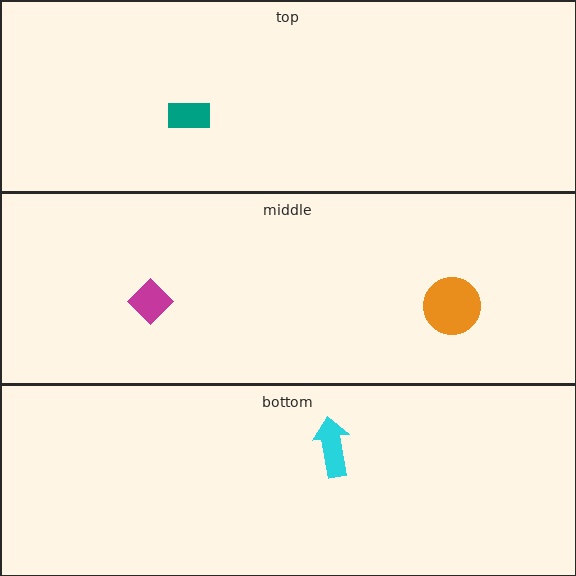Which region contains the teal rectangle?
The top region.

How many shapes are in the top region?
1.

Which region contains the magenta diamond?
The middle region.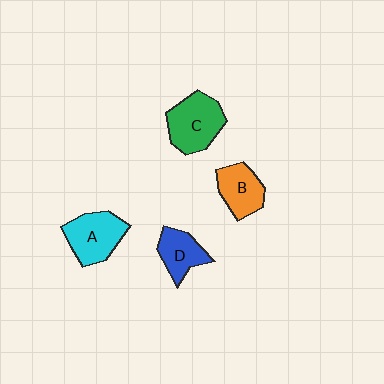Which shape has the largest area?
Shape C (green).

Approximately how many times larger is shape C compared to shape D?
Approximately 1.5 times.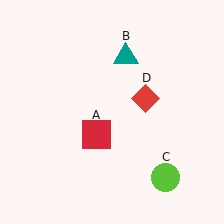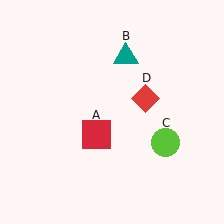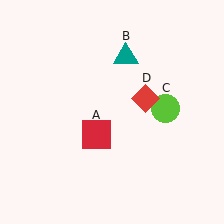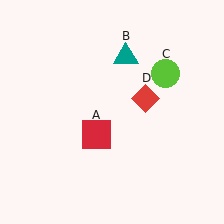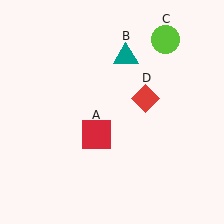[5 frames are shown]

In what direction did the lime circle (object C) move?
The lime circle (object C) moved up.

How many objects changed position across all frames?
1 object changed position: lime circle (object C).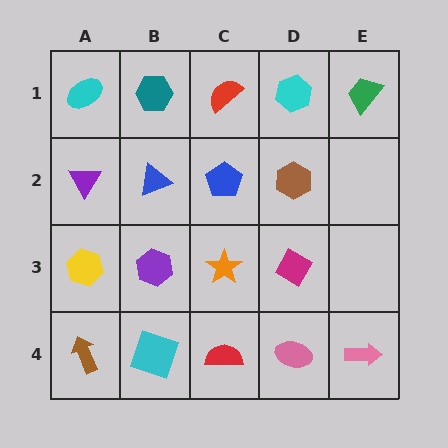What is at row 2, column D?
A brown hexagon.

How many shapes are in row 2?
4 shapes.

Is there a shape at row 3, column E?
No, that cell is empty.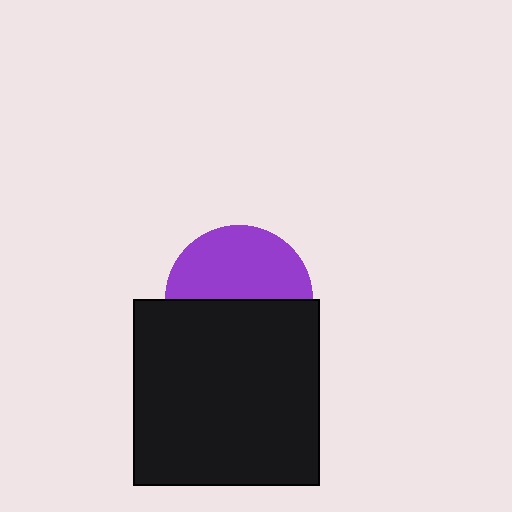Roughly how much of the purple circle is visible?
About half of it is visible (roughly 50%).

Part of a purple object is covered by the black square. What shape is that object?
It is a circle.